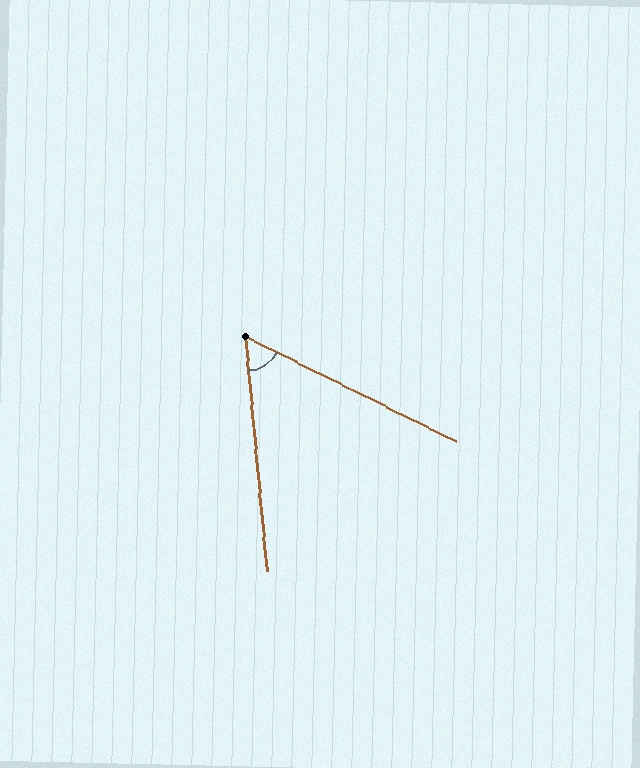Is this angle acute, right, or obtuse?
It is acute.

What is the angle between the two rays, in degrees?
Approximately 58 degrees.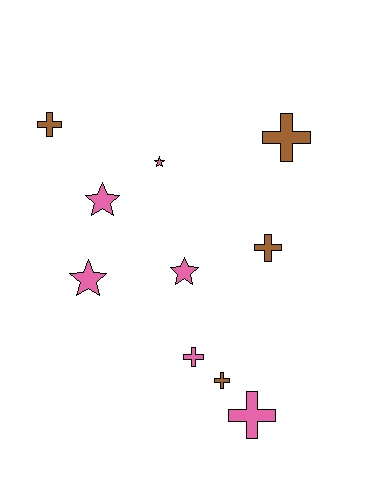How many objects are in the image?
There are 10 objects.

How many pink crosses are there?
There are 2 pink crosses.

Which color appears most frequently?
Pink, with 6 objects.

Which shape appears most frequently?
Cross, with 6 objects.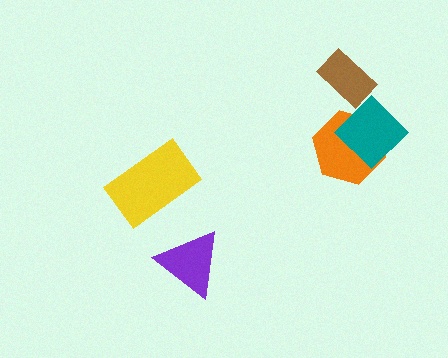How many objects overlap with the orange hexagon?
1 object overlaps with the orange hexagon.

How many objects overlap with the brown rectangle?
0 objects overlap with the brown rectangle.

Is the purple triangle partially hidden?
No, no other shape covers it.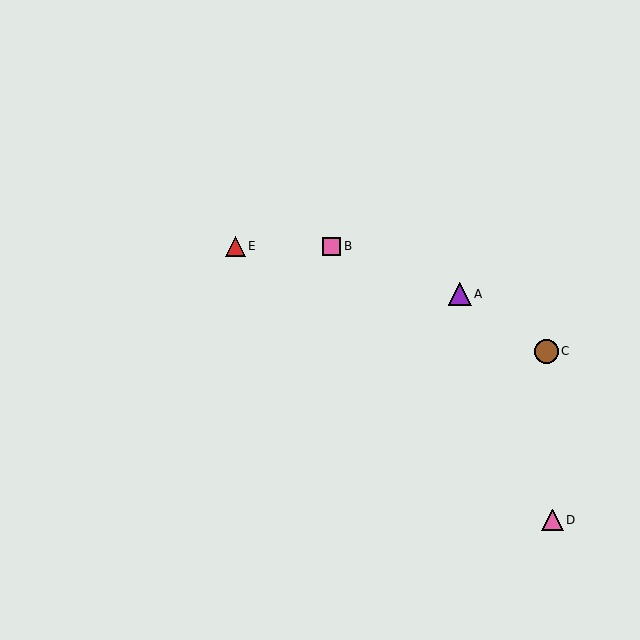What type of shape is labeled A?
Shape A is a purple triangle.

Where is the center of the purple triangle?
The center of the purple triangle is at (460, 294).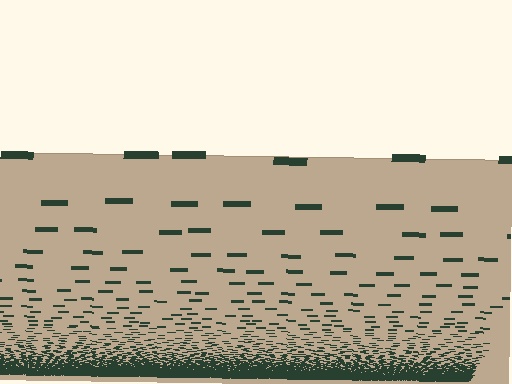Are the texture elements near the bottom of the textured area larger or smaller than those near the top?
Smaller. The gradient is inverted — elements near the bottom are smaller and denser.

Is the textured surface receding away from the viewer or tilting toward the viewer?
The surface appears to tilt toward the viewer. Texture elements get larger and sparser toward the top.